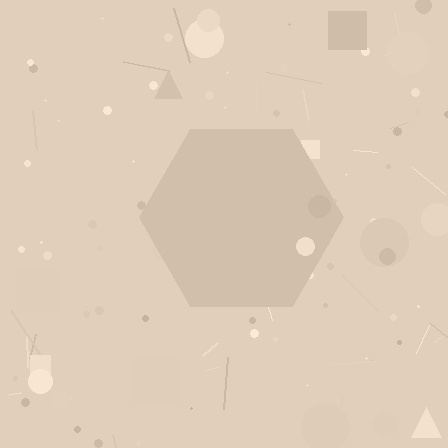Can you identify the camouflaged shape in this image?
The camouflaged shape is a hexagon.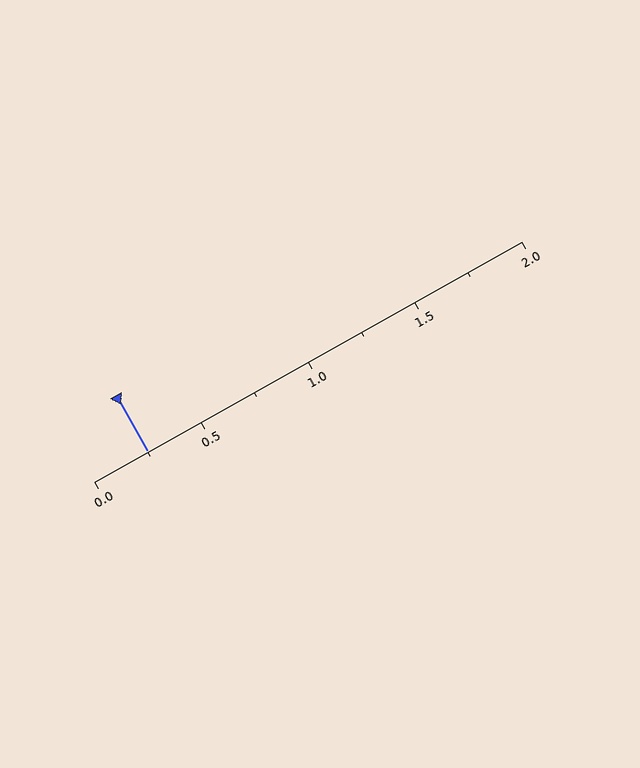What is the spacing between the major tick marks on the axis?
The major ticks are spaced 0.5 apart.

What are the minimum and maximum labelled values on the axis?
The axis runs from 0.0 to 2.0.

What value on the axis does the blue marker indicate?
The marker indicates approximately 0.25.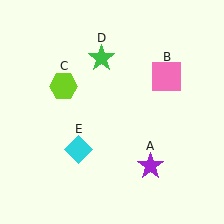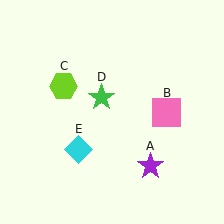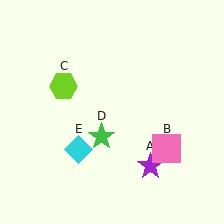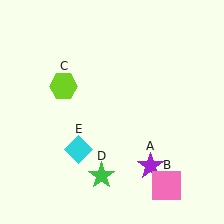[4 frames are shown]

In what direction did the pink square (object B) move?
The pink square (object B) moved down.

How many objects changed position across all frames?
2 objects changed position: pink square (object B), green star (object D).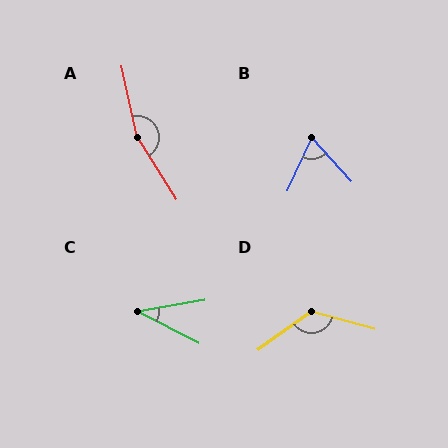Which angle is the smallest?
C, at approximately 37 degrees.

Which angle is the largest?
A, at approximately 160 degrees.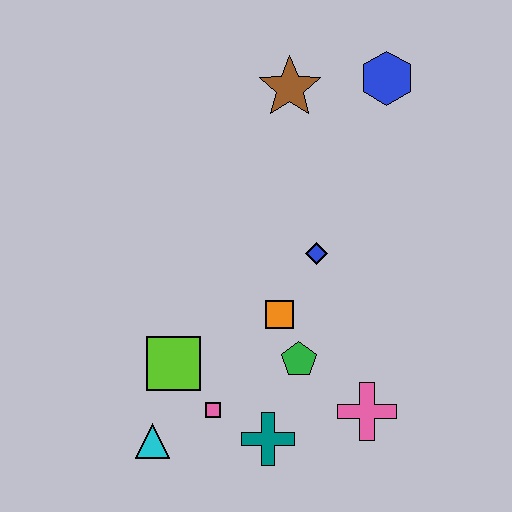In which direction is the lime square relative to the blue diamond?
The lime square is to the left of the blue diamond.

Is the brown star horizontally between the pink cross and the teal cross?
Yes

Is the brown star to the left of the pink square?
No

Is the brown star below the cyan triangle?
No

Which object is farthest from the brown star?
The cyan triangle is farthest from the brown star.